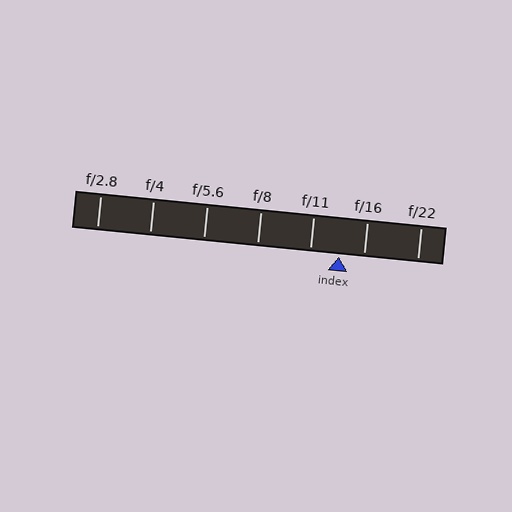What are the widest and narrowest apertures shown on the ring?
The widest aperture shown is f/2.8 and the narrowest is f/22.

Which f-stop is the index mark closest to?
The index mark is closest to f/16.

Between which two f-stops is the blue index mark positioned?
The index mark is between f/11 and f/16.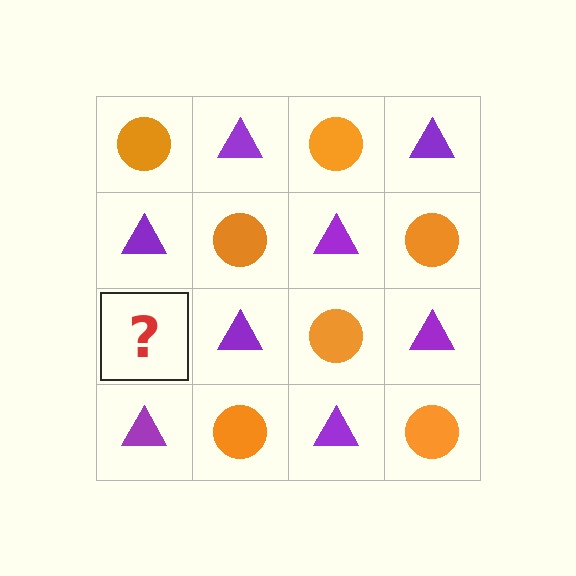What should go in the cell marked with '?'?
The missing cell should contain an orange circle.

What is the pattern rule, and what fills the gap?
The rule is that it alternates orange circle and purple triangle in a checkerboard pattern. The gap should be filled with an orange circle.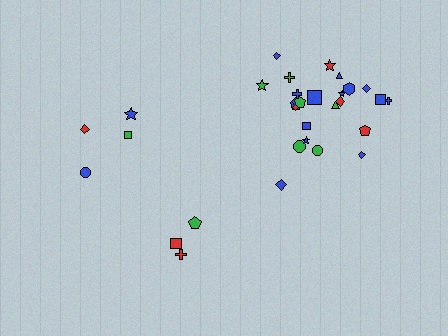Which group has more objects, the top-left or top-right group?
The top-right group.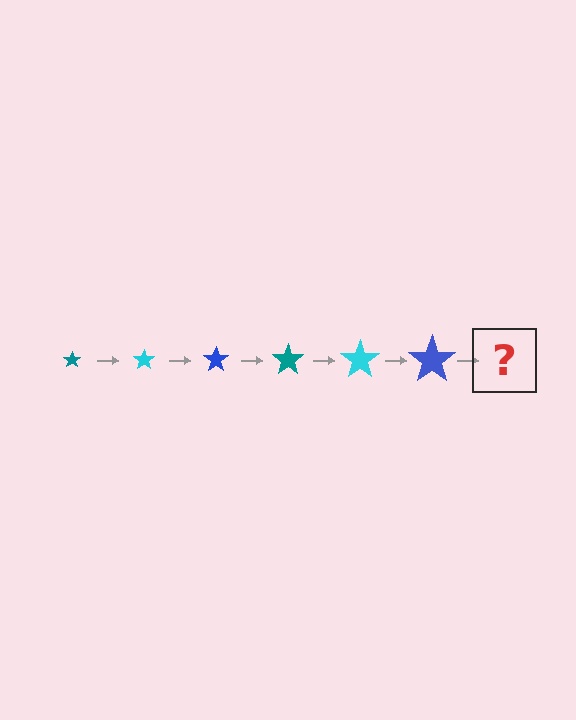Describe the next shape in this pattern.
It should be a teal star, larger than the previous one.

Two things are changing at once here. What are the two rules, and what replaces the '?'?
The two rules are that the star grows larger each step and the color cycles through teal, cyan, and blue. The '?' should be a teal star, larger than the previous one.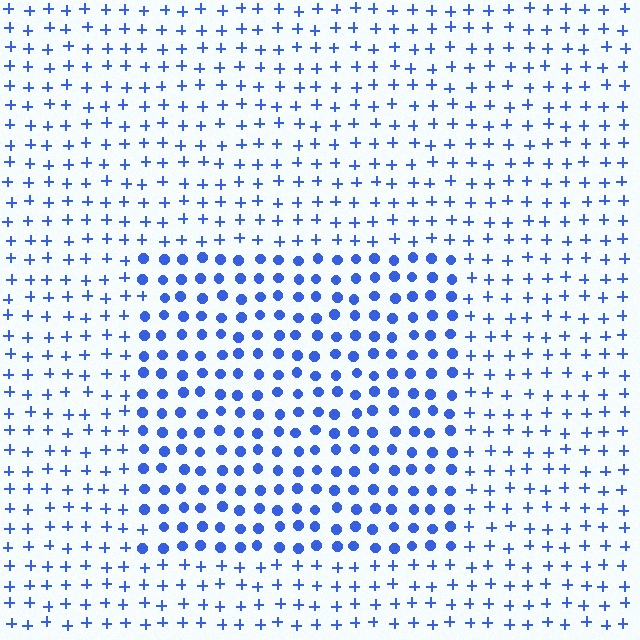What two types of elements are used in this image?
The image uses circles inside the rectangle region and plus signs outside it.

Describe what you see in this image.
The image is filled with small blue elements arranged in a uniform grid. A rectangle-shaped region contains circles, while the surrounding area contains plus signs. The boundary is defined purely by the change in element shape.